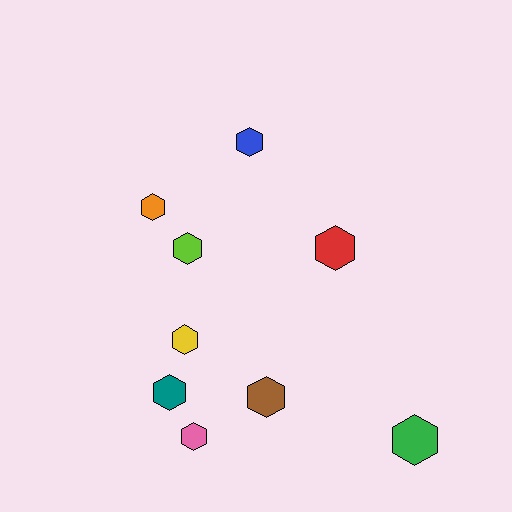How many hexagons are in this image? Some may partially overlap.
There are 9 hexagons.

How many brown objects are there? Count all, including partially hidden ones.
There is 1 brown object.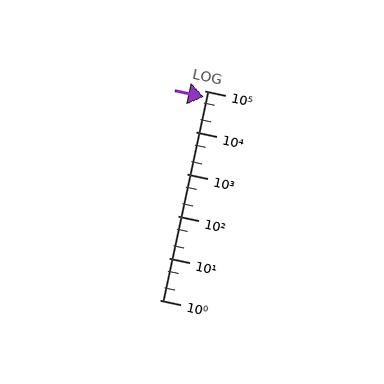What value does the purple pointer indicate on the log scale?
The pointer indicates approximately 72000.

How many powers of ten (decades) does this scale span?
The scale spans 5 decades, from 1 to 100000.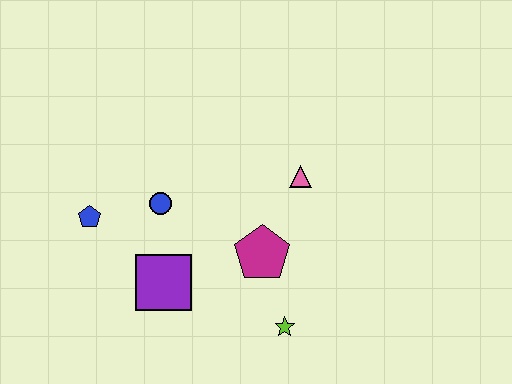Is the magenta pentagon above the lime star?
Yes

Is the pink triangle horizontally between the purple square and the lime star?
No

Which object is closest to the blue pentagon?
The blue circle is closest to the blue pentagon.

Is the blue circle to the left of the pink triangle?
Yes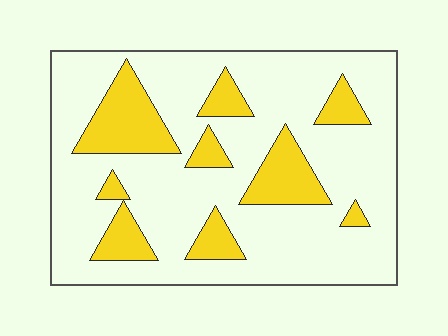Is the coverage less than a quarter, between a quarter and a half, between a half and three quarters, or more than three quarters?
Less than a quarter.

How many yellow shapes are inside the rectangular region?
9.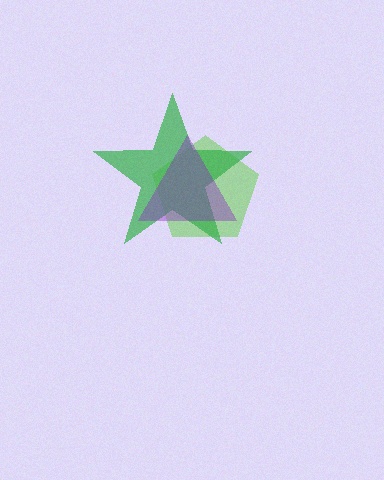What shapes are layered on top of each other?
The layered shapes are: a lime pentagon, a green star, a purple triangle.